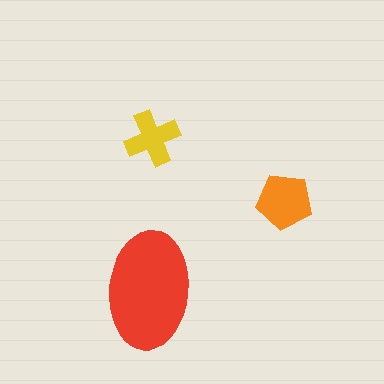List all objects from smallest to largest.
The yellow cross, the orange pentagon, the red ellipse.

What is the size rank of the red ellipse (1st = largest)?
1st.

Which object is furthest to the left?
The red ellipse is leftmost.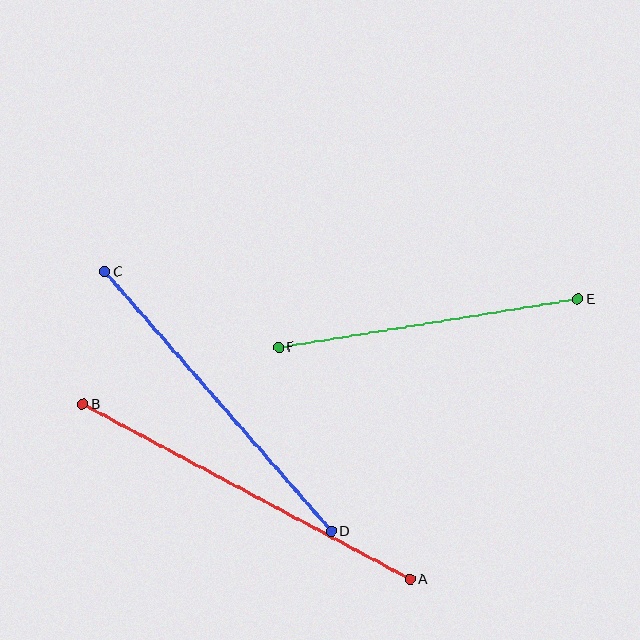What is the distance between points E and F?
The distance is approximately 303 pixels.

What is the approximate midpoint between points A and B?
The midpoint is at approximately (246, 492) pixels.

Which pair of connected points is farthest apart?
Points A and B are farthest apart.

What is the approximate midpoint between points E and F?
The midpoint is at approximately (428, 323) pixels.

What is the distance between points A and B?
The distance is approximately 371 pixels.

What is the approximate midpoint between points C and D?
The midpoint is at approximately (218, 402) pixels.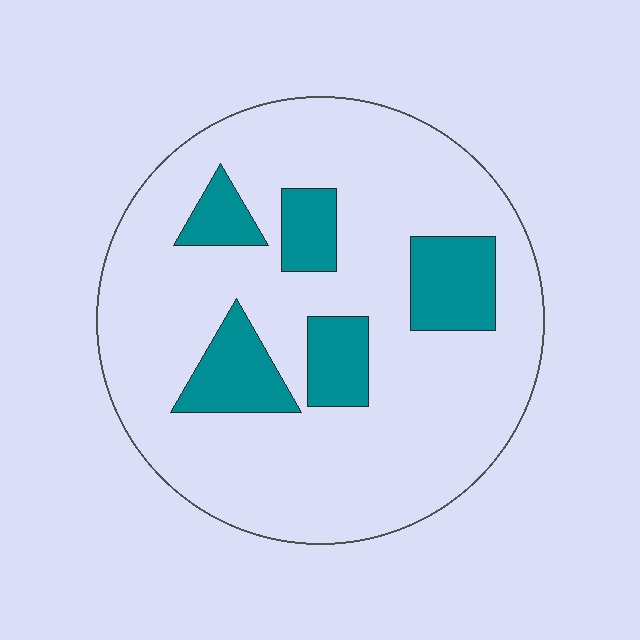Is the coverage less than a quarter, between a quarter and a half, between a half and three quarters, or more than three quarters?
Less than a quarter.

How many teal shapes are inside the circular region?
5.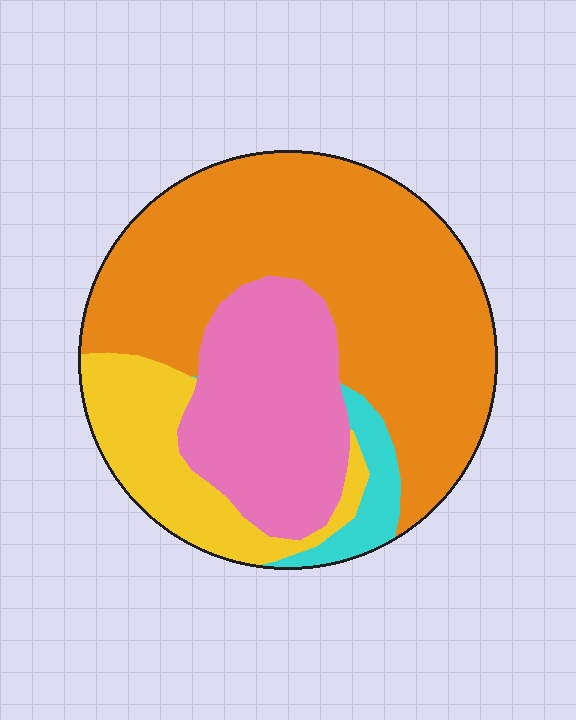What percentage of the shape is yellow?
Yellow covers around 15% of the shape.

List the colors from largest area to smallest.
From largest to smallest: orange, pink, yellow, cyan.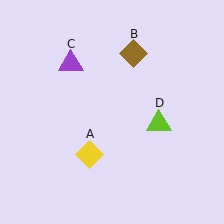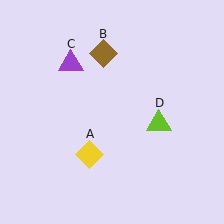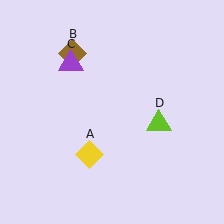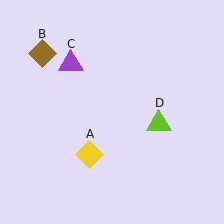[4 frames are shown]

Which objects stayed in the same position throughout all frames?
Yellow diamond (object A) and purple triangle (object C) and lime triangle (object D) remained stationary.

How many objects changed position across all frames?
1 object changed position: brown diamond (object B).